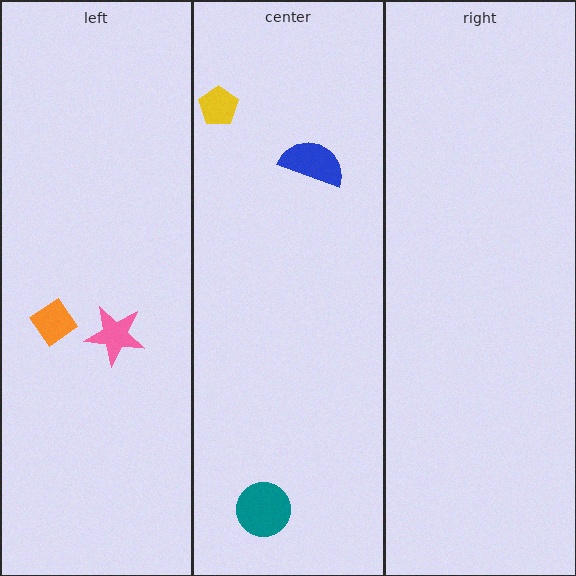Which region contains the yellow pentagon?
The center region.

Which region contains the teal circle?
The center region.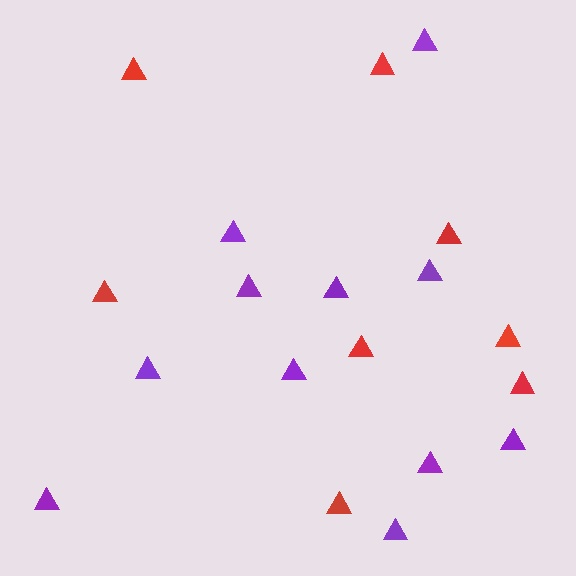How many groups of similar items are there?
There are 2 groups: one group of red triangles (8) and one group of purple triangles (11).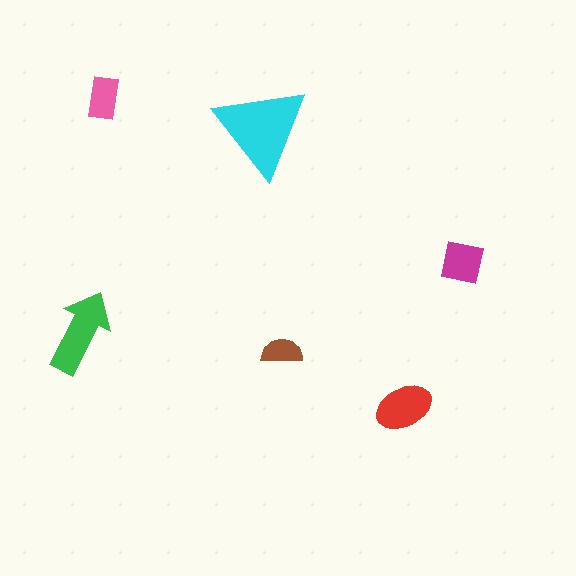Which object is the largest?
The cyan triangle.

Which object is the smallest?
The brown semicircle.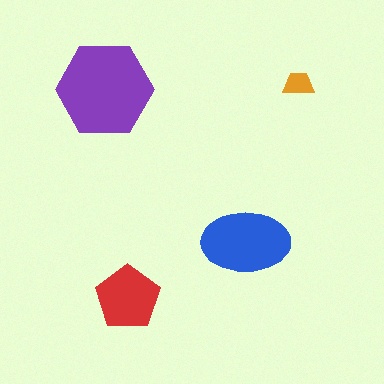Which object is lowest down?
The red pentagon is bottommost.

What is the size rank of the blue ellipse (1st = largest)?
2nd.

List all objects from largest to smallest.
The purple hexagon, the blue ellipse, the red pentagon, the orange trapezoid.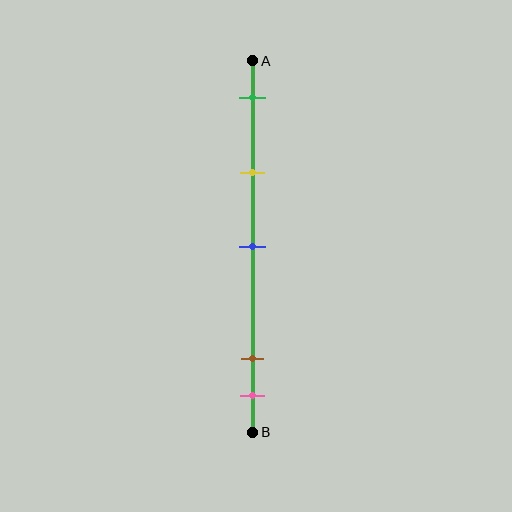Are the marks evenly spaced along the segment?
No, the marks are not evenly spaced.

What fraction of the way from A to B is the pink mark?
The pink mark is approximately 90% (0.9) of the way from A to B.